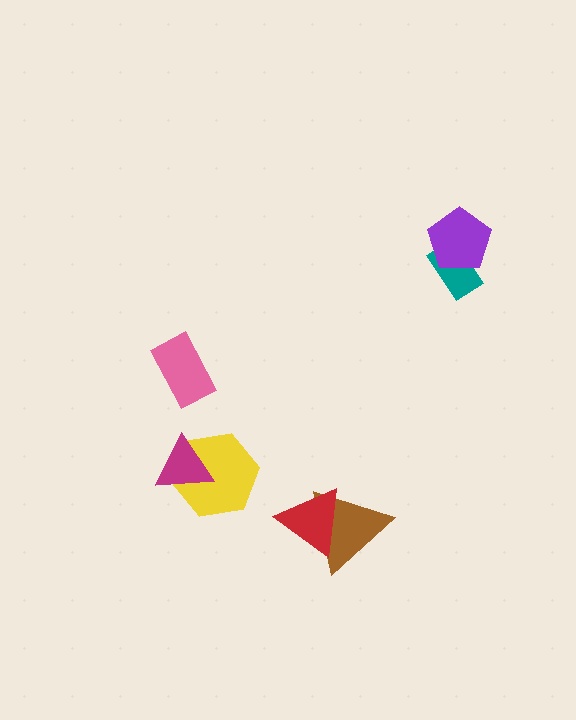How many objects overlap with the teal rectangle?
1 object overlaps with the teal rectangle.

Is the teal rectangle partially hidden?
Yes, it is partially covered by another shape.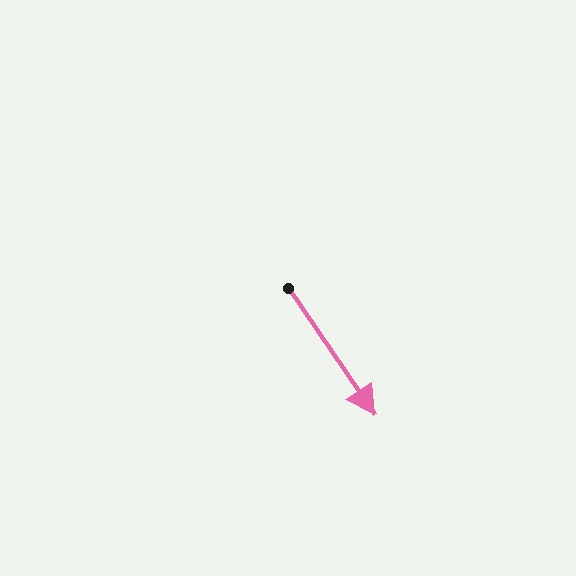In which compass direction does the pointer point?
Southeast.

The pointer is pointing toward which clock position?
Roughly 5 o'clock.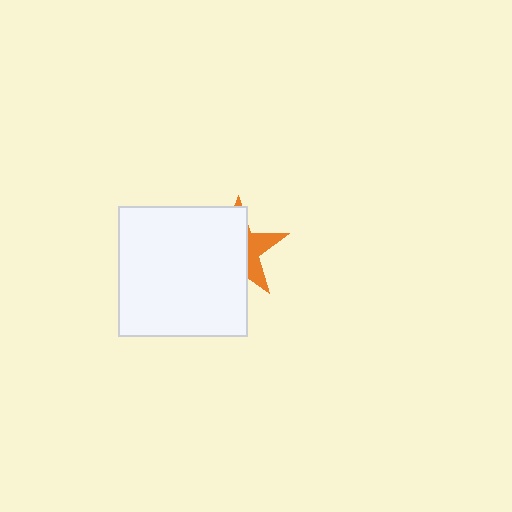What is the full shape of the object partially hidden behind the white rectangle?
The partially hidden object is an orange star.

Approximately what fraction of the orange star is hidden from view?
Roughly 67% of the orange star is hidden behind the white rectangle.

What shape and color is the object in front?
The object in front is a white rectangle.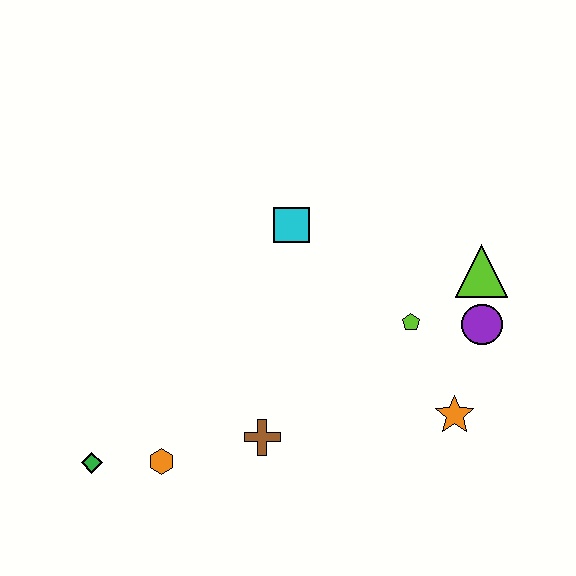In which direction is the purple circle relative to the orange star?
The purple circle is above the orange star.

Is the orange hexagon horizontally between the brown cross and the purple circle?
No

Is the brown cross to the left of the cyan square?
Yes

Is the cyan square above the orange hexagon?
Yes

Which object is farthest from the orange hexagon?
The lime triangle is farthest from the orange hexagon.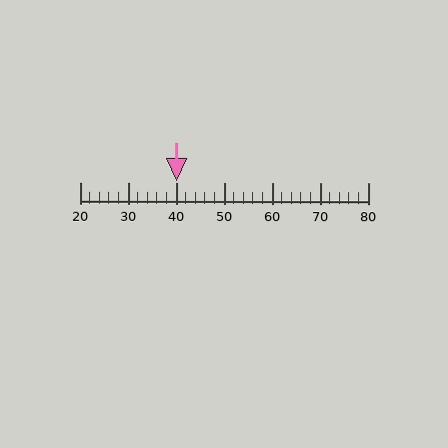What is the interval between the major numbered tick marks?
The major tick marks are spaced 10 units apart.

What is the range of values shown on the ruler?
The ruler shows values from 20 to 80.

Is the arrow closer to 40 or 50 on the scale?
The arrow is closer to 40.